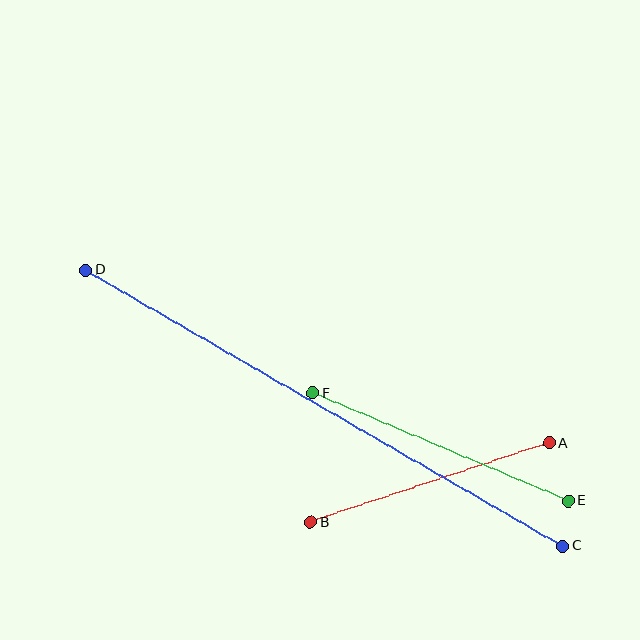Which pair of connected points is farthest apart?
Points C and D are farthest apart.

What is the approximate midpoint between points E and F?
The midpoint is at approximately (440, 447) pixels.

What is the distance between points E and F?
The distance is approximately 278 pixels.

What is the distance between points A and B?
The distance is approximately 252 pixels.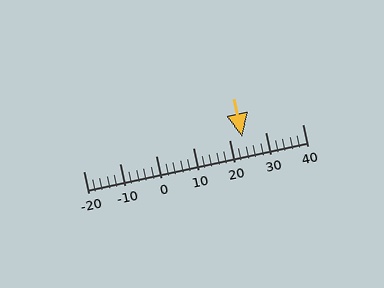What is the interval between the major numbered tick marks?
The major tick marks are spaced 10 units apart.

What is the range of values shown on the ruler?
The ruler shows values from -20 to 40.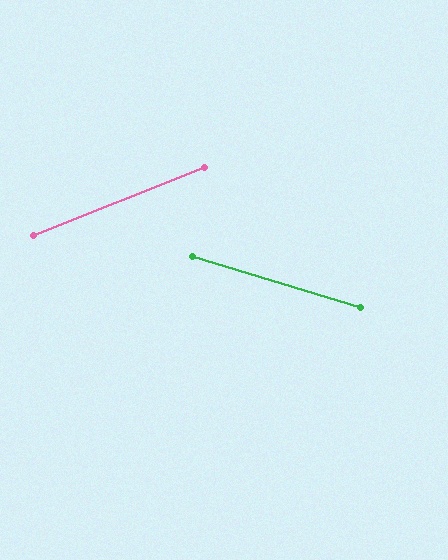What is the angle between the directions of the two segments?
Approximately 38 degrees.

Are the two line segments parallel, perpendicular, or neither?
Neither parallel nor perpendicular — they differ by about 38°.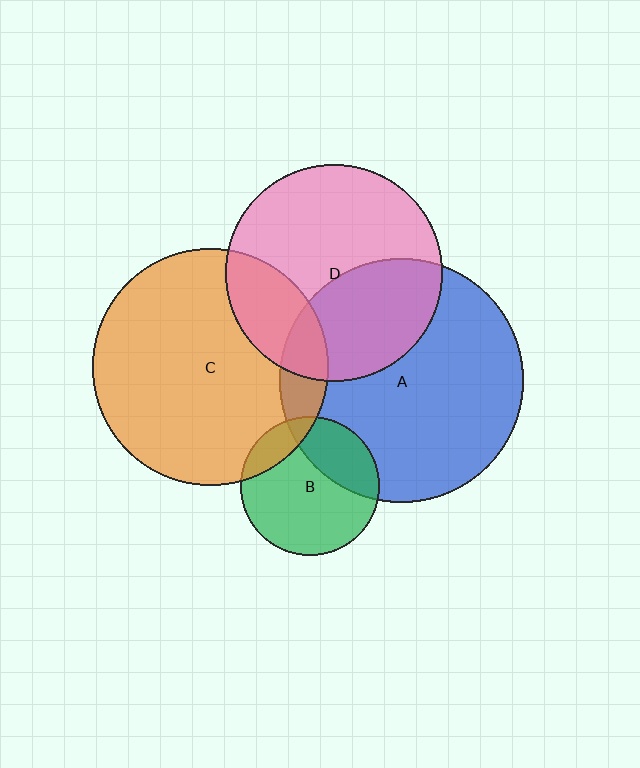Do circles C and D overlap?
Yes.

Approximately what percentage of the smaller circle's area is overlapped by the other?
Approximately 20%.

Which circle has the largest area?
Circle A (blue).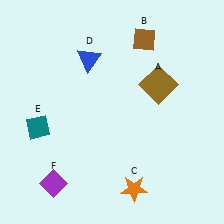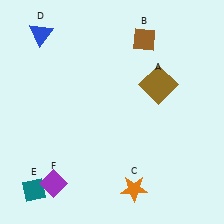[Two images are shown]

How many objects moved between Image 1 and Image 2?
2 objects moved between the two images.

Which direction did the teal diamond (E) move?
The teal diamond (E) moved down.